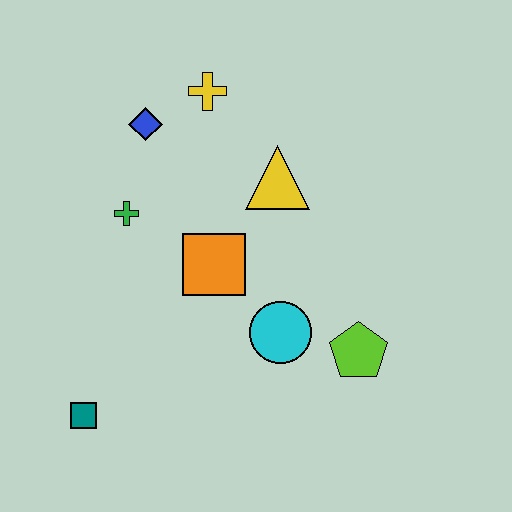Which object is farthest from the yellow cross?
The teal square is farthest from the yellow cross.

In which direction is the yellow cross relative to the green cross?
The yellow cross is above the green cross.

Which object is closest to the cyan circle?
The lime pentagon is closest to the cyan circle.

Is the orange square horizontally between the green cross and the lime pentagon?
Yes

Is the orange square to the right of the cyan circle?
No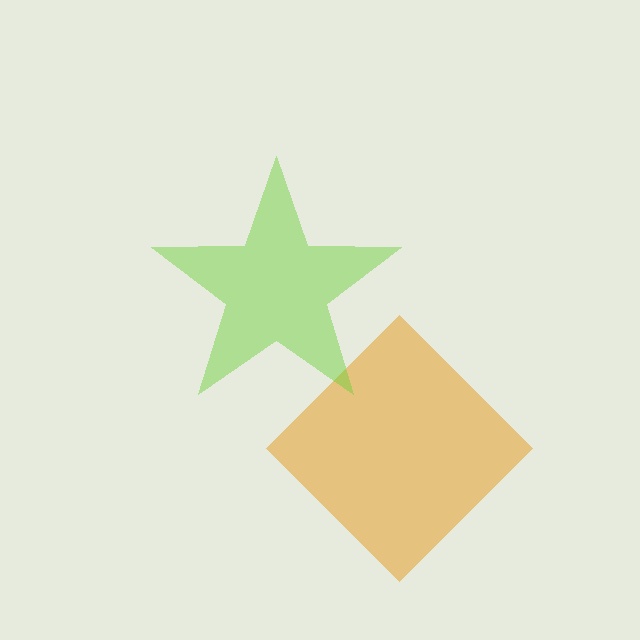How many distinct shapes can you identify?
There are 2 distinct shapes: an orange diamond, a lime star.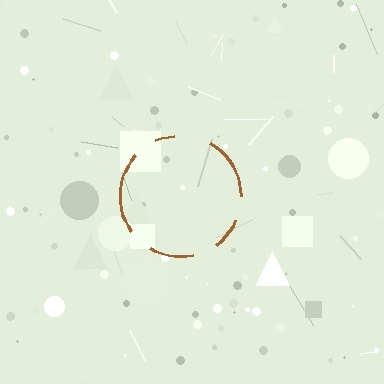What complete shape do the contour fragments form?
The contour fragments form a circle.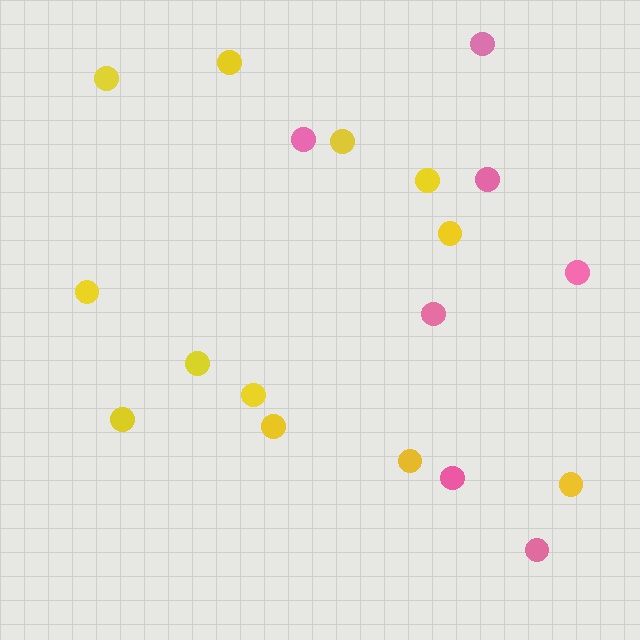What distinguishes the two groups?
There are 2 groups: one group of pink circles (7) and one group of yellow circles (12).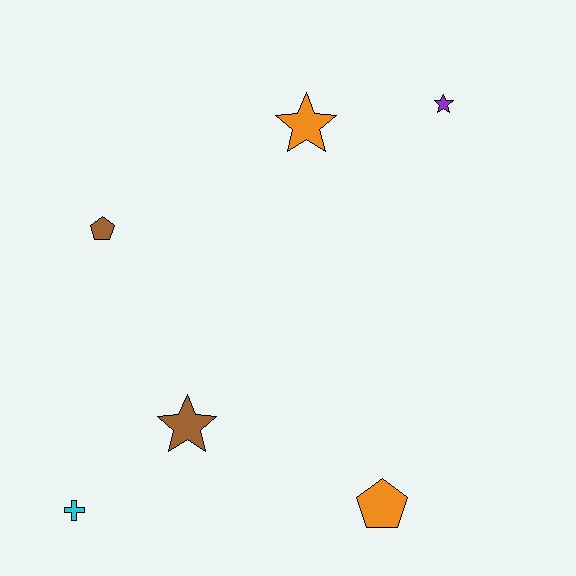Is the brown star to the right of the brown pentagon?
Yes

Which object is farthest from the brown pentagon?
The orange pentagon is farthest from the brown pentagon.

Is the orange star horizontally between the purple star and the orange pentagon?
No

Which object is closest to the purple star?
The orange star is closest to the purple star.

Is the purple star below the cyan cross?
No